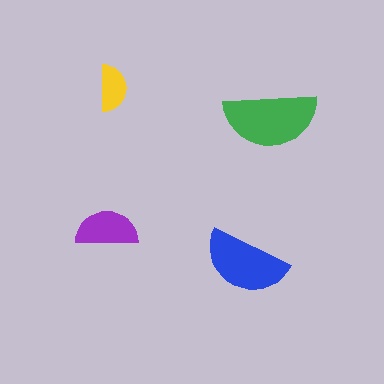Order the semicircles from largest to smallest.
the green one, the blue one, the purple one, the yellow one.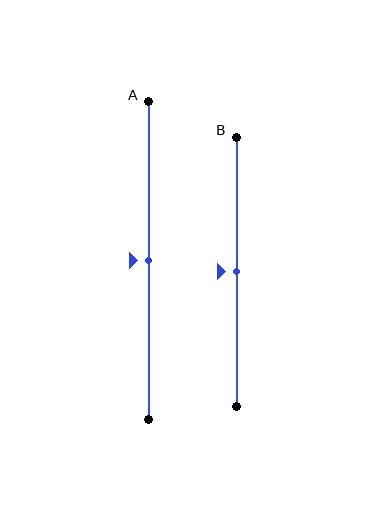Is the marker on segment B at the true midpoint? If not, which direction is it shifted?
Yes, the marker on segment B is at the true midpoint.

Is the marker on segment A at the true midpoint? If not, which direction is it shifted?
Yes, the marker on segment A is at the true midpoint.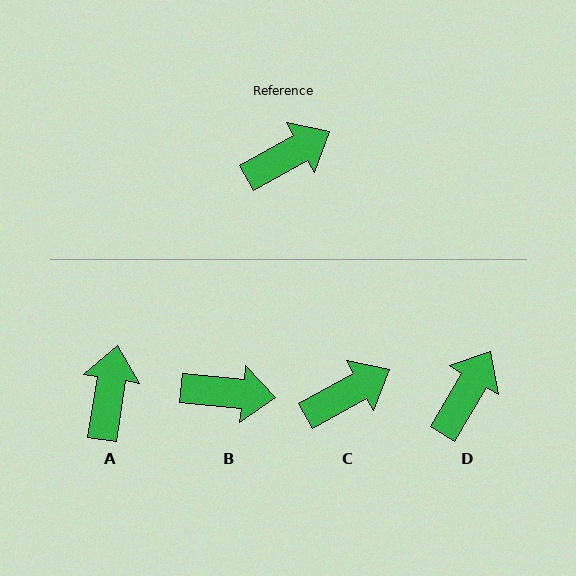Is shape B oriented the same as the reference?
No, it is off by about 34 degrees.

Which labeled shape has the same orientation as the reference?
C.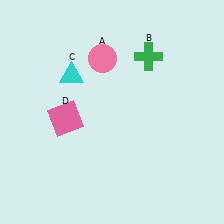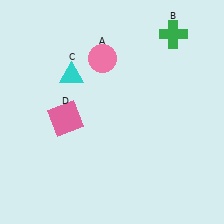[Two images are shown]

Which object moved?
The green cross (B) moved right.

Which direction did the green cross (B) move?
The green cross (B) moved right.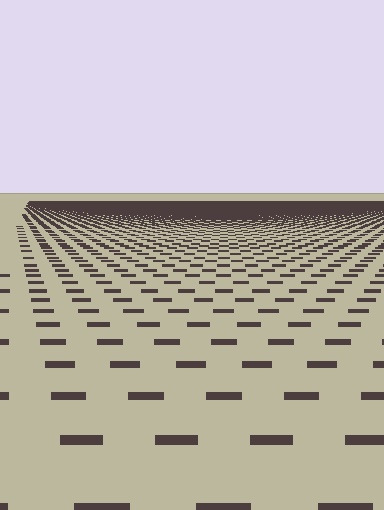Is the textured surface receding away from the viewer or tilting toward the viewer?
The surface is receding away from the viewer. Texture elements get smaller and denser toward the top.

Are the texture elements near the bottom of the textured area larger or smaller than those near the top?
Larger. Near the bottom, elements are closer to the viewer and appear at a bigger on-screen size.